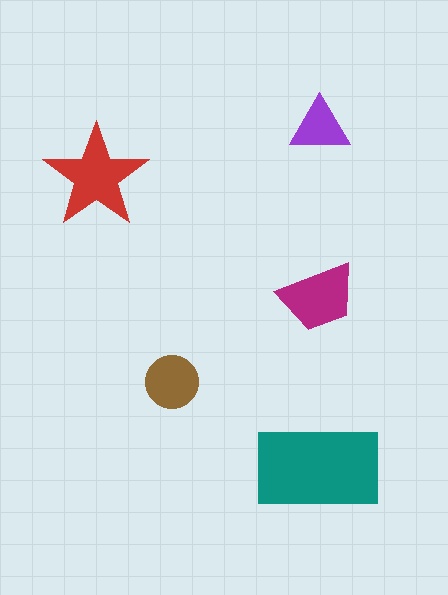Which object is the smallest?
The purple triangle.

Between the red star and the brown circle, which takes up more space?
The red star.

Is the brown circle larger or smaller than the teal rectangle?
Smaller.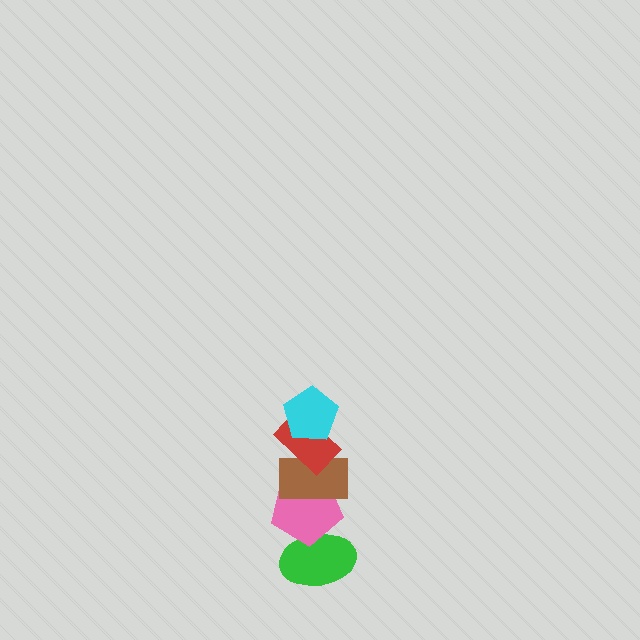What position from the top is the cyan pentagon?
The cyan pentagon is 1st from the top.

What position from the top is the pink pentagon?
The pink pentagon is 4th from the top.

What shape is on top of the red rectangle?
The cyan pentagon is on top of the red rectangle.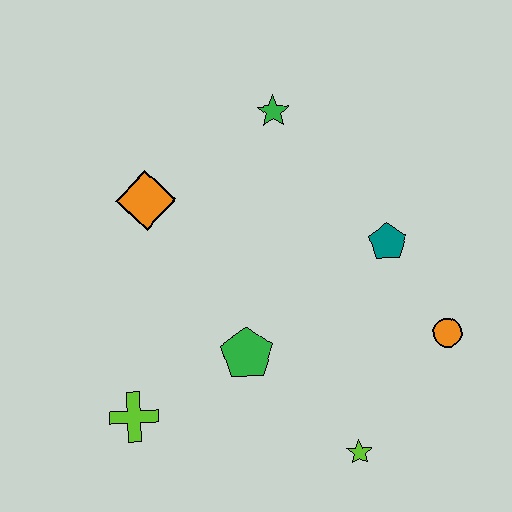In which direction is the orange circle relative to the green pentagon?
The orange circle is to the right of the green pentagon.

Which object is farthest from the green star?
The lime star is farthest from the green star.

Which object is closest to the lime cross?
The green pentagon is closest to the lime cross.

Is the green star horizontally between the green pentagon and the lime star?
Yes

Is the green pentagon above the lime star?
Yes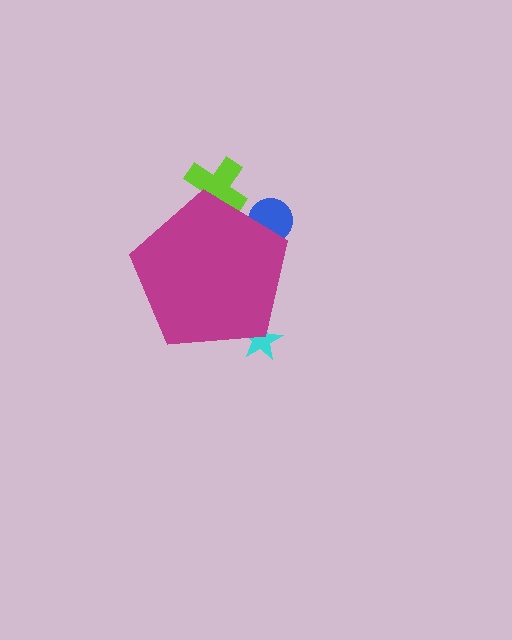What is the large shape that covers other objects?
A magenta pentagon.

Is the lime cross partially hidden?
Yes, the lime cross is partially hidden behind the magenta pentagon.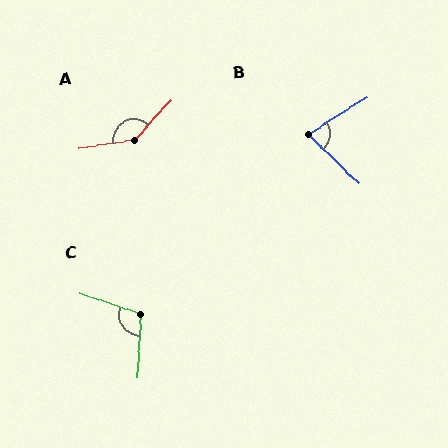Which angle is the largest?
A, at approximately 141 degrees.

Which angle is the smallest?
B, at approximately 77 degrees.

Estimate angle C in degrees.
Approximately 105 degrees.